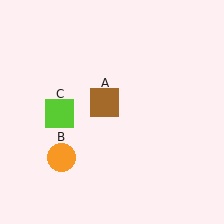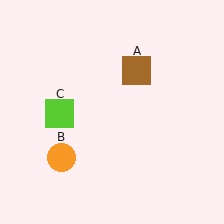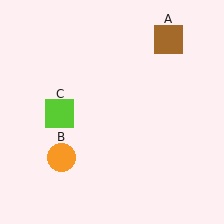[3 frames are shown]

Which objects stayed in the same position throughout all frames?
Orange circle (object B) and lime square (object C) remained stationary.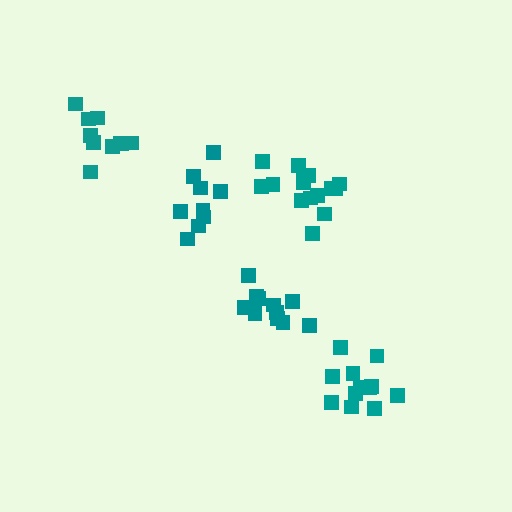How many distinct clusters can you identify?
There are 5 distinct clusters.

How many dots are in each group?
Group 1: 10 dots, Group 2: 11 dots, Group 3: 15 dots, Group 4: 12 dots, Group 5: 9 dots (57 total).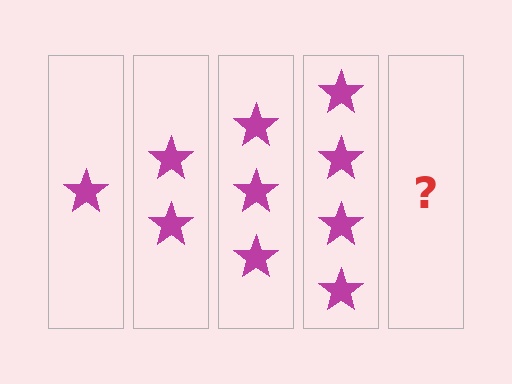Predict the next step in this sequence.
The next step is 5 stars.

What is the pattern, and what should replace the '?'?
The pattern is that each step adds one more star. The '?' should be 5 stars.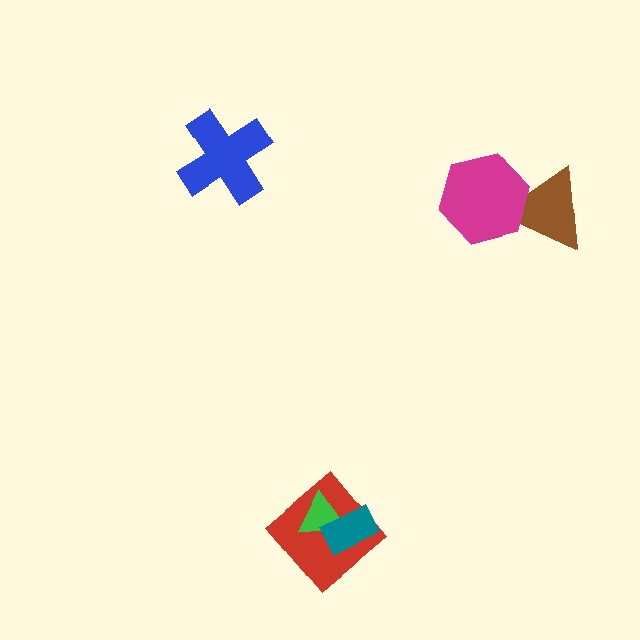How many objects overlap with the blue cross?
0 objects overlap with the blue cross.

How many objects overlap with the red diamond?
2 objects overlap with the red diamond.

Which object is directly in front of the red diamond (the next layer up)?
The green triangle is directly in front of the red diamond.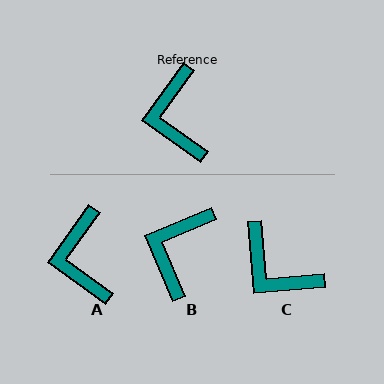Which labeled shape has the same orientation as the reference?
A.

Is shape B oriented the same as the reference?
No, it is off by about 32 degrees.